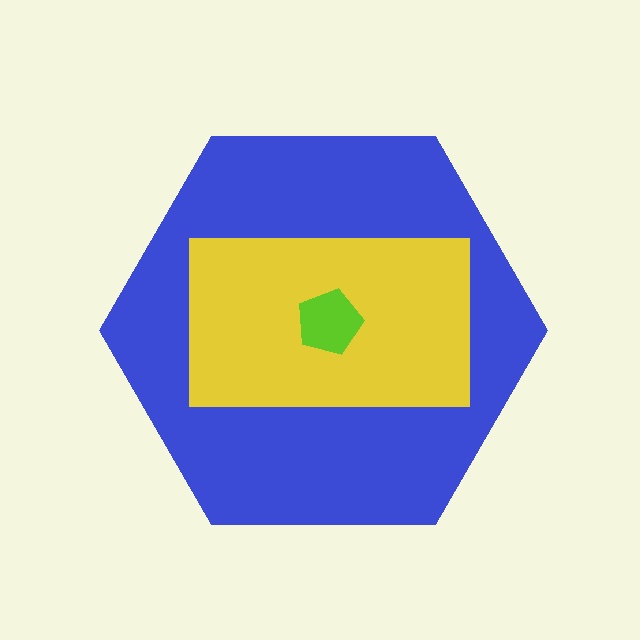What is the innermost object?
The lime pentagon.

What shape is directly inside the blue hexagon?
The yellow rectangle.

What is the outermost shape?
The blue hexagon.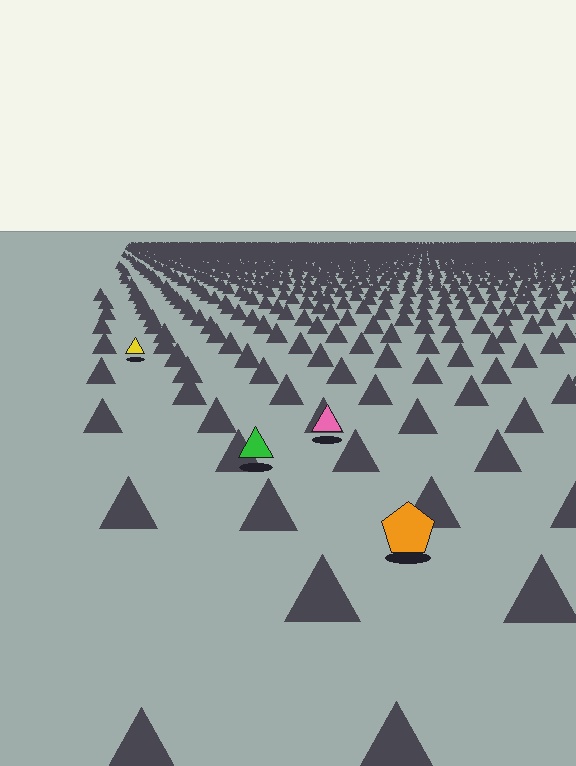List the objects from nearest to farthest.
From nearest to farthest: the orange pentagon, the green triangle, the pink triangle, the yellow triangle.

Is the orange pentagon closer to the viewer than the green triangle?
Yes. The orange pentagon is closer — you can tell from the texture gradient: the ground texture is coarser near it.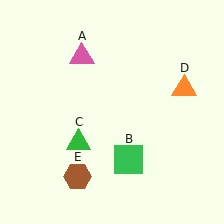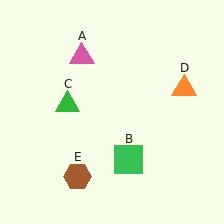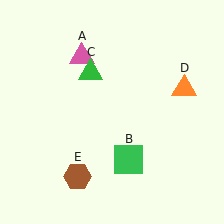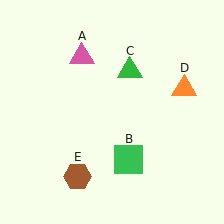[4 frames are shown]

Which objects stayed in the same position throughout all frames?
Pink triangle (object A) and green square (object B) and orange triangle (object D) and brown hexagon (object E) remained stationary.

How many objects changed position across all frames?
1 object changed position: green triangle (object C).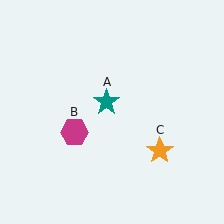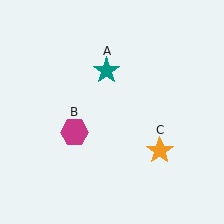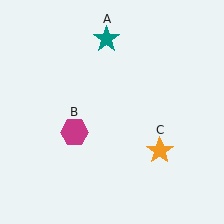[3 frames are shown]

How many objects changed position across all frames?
1 object changed position: teal star (object A).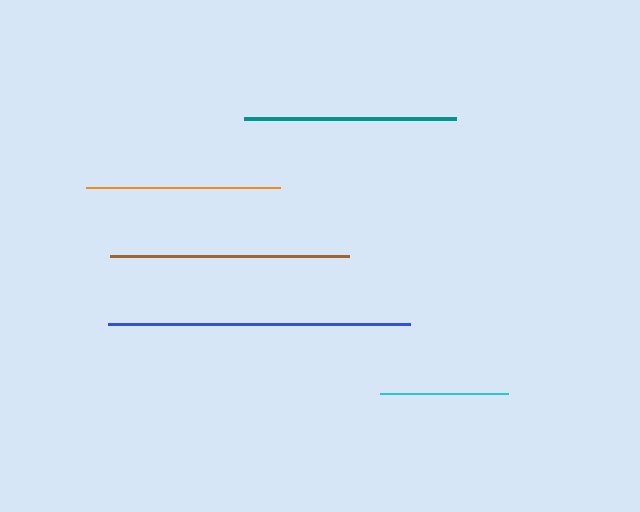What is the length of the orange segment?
The orange segment is approximately 194 pixels long.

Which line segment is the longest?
The blue line is the longest at approximately 302 pixels.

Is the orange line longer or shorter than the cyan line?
The orange line is longer than the cyan line.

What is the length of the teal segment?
The teal segment is approximately 212 pixels long.